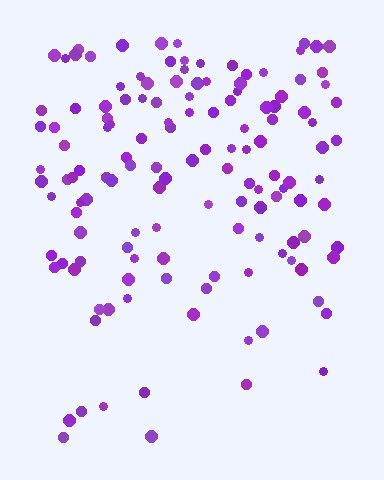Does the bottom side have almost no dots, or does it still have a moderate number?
Still a moderate number, just noticeably fewer than the top.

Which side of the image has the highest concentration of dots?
The top.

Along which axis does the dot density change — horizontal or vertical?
Vertical.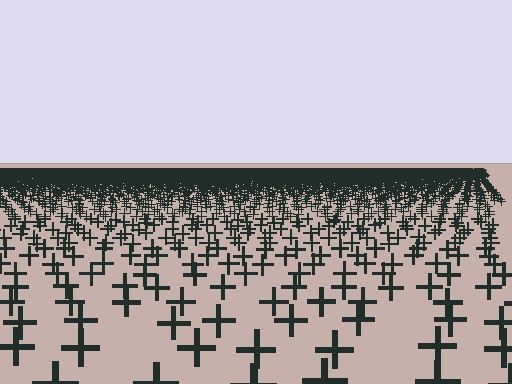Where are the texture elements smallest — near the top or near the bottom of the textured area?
Near the top.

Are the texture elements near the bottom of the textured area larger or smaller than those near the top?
Larger. Near the bottom, elements are closer to the viewer and appear at a bigger on-screen size.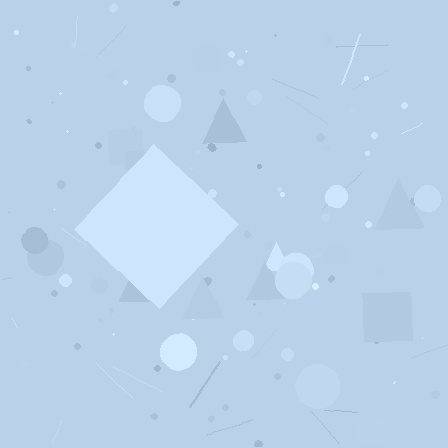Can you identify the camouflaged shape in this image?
The camouflaged shape is a diamond.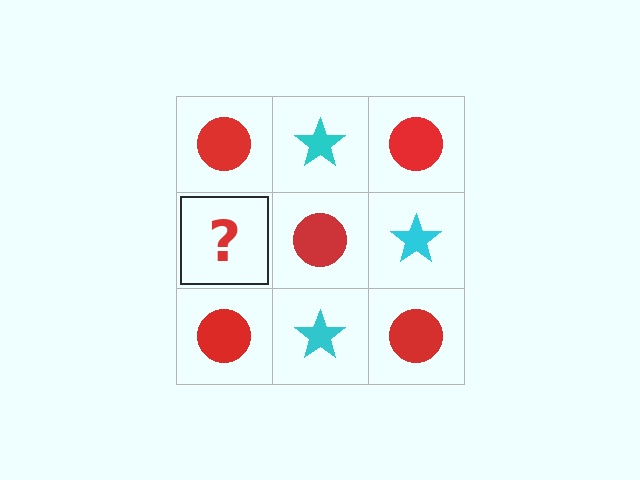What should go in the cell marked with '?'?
The missing cell should contain a cyan star.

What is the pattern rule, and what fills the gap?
The rule is that it alternates red circle and cyan star in a checkerboard pattern. The gap should be filled with a cyan star.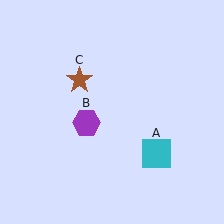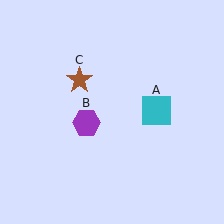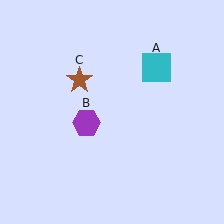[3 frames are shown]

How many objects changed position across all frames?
1 object changed position: cyan square (object A).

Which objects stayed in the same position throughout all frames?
Purple hexagon (object B) and brown star (object C) remained stationary.